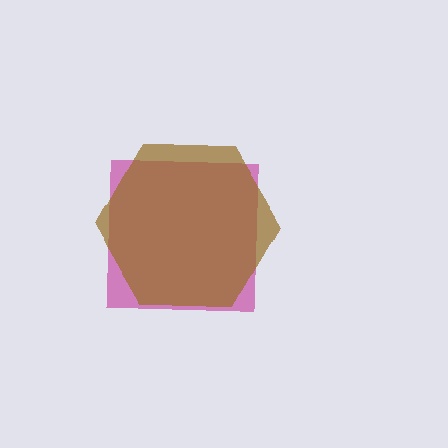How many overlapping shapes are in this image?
There are 2 overlapping shapes in the image.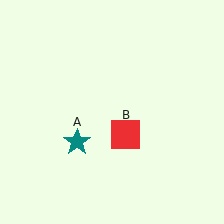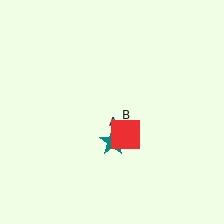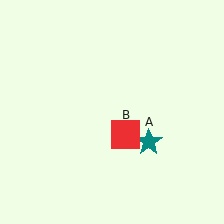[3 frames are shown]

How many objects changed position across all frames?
1 object changed position: teal star (object A).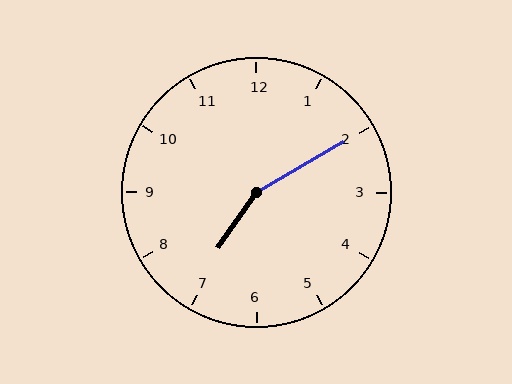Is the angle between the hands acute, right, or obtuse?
It is obtuse.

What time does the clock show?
7:10.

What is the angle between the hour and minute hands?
Approximately 155 degrees.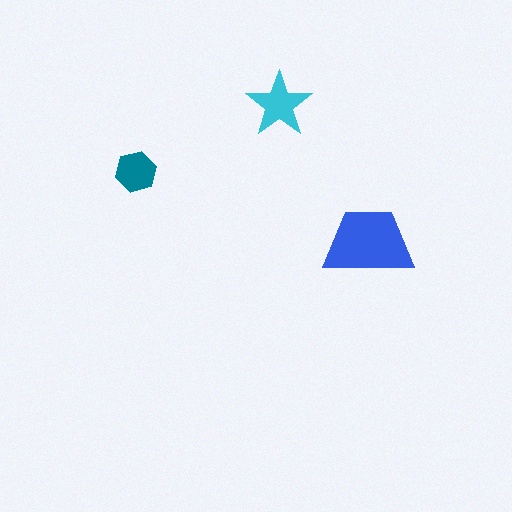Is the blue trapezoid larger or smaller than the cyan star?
Larger.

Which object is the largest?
The blue trapezoid.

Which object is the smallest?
The teal hexagon.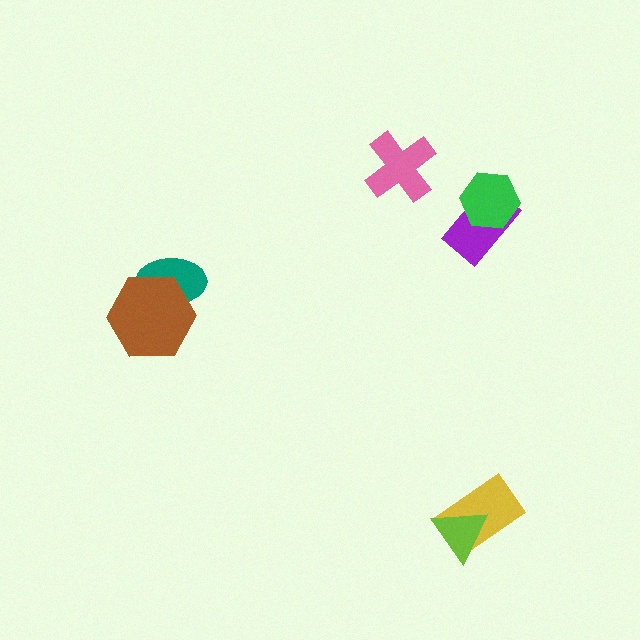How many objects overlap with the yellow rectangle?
1 object overlaps with the yellow rectangle.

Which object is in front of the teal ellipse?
The brown hexagon is in front of the teal ellipse.